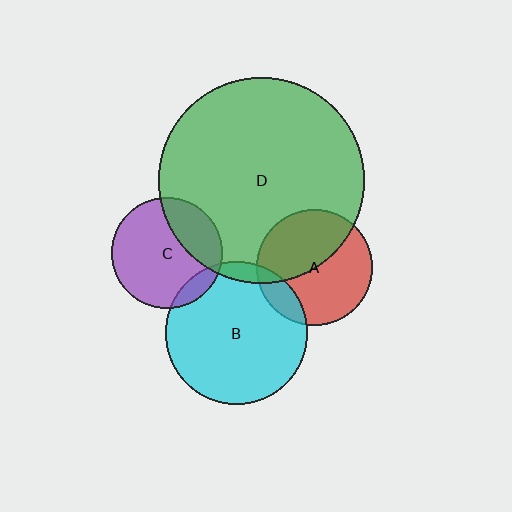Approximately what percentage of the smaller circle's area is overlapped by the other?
Approximately 45%.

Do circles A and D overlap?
Yes.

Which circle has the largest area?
Circle D (green).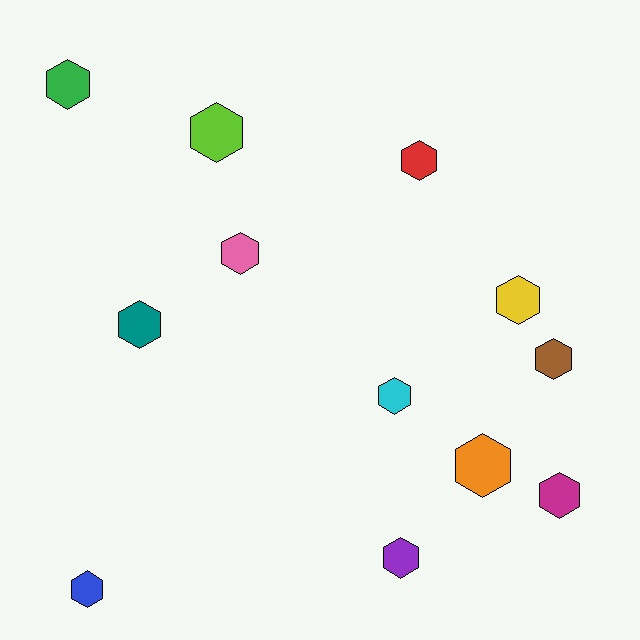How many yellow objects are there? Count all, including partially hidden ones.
There is 1 yellow object.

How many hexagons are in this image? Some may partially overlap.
There are 12 hexagons.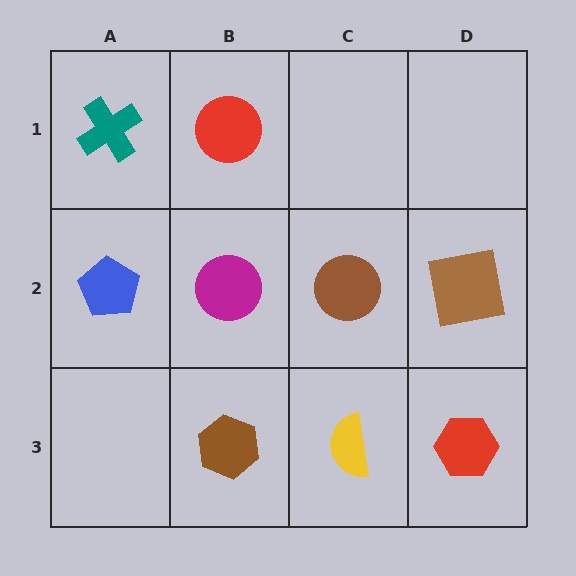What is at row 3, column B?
A brown hexagon.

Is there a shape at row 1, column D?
No, that cell is empty.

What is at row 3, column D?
A red hexagon.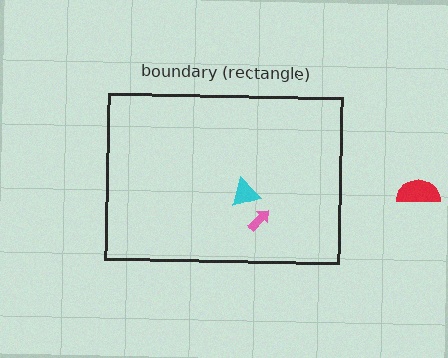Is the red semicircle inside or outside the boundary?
Outside.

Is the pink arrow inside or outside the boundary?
Inside.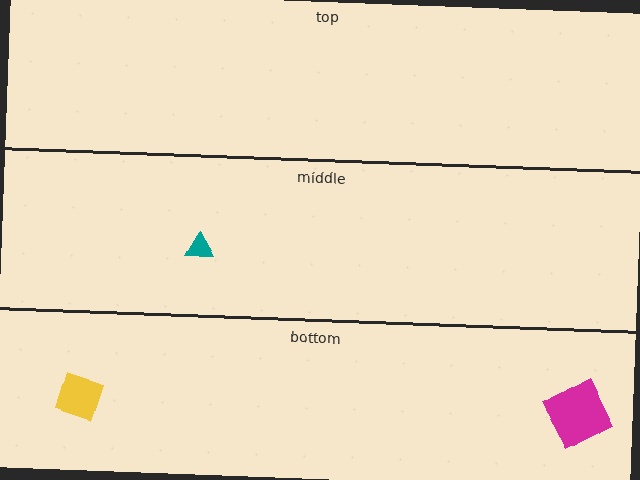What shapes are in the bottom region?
The yellow diamond, the magenta square.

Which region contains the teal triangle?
The middle region.